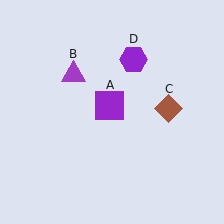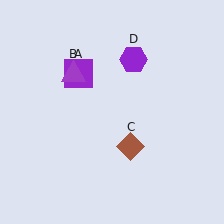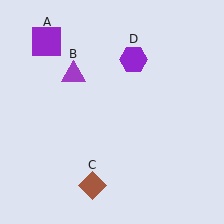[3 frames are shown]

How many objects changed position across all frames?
2 objects changed position: purple square (object A), brown diamond (object C).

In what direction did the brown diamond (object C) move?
The brown diamond (object C) moved down and to the left.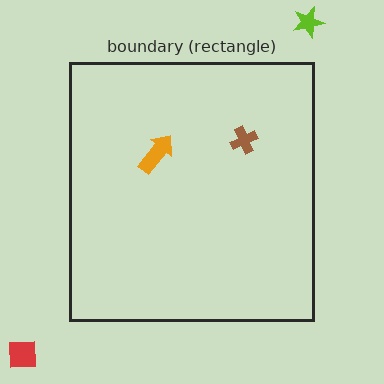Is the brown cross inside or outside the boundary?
Inside.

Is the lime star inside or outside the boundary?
Outside.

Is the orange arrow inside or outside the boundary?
Inside.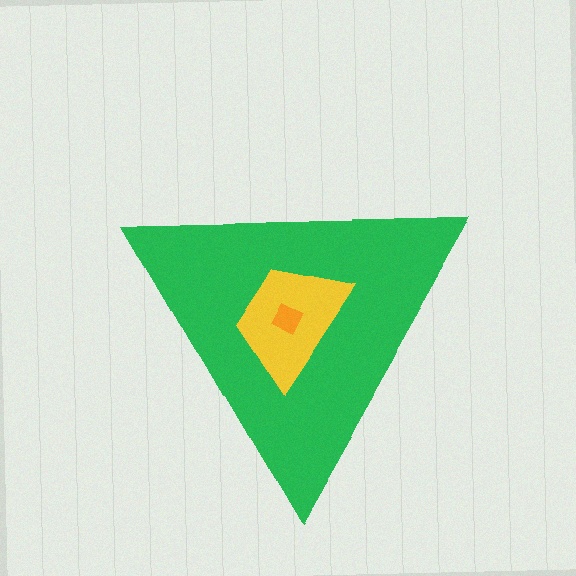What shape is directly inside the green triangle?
The yellow trapezoid.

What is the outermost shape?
The green triangle.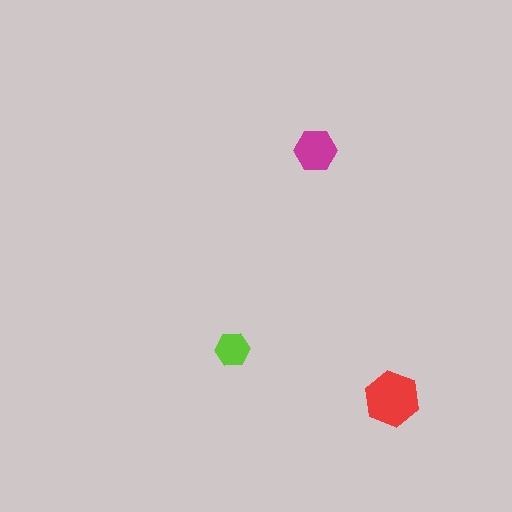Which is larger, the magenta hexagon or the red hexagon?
The red one.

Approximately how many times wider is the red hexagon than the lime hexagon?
About 1.5 times wider.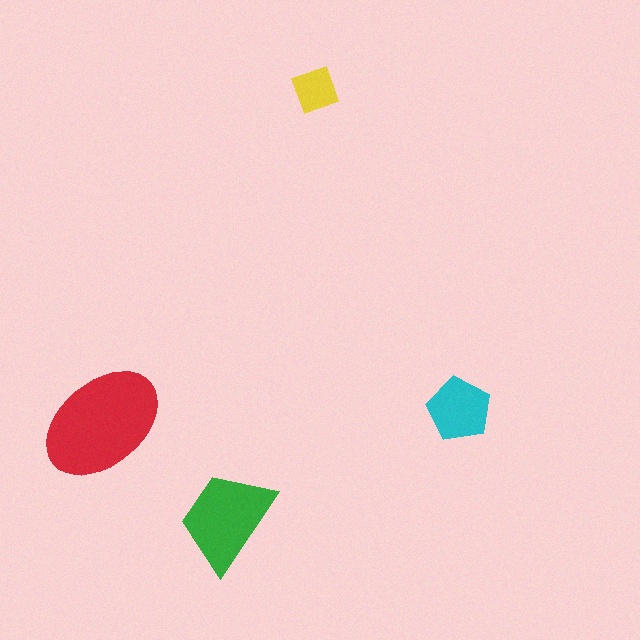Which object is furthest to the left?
The red ellipse is leftmost.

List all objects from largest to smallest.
The red ellipse, the green trapezoid, the cyan pentagon, the yellow square.